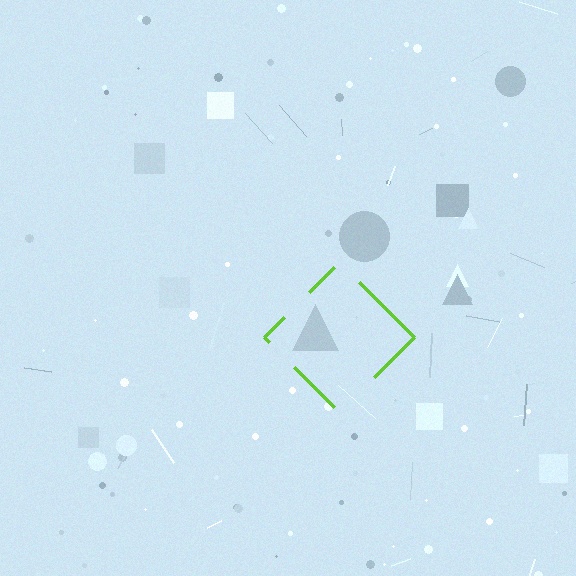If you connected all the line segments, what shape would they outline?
They would outline a diamond.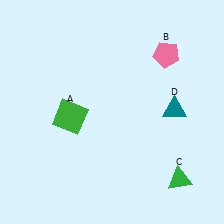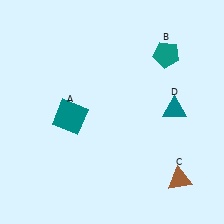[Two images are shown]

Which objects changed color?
A changed from green to teal. B changed from pink to teal. C changed from green to brown.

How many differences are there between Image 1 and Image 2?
There are 3 differences between the two images.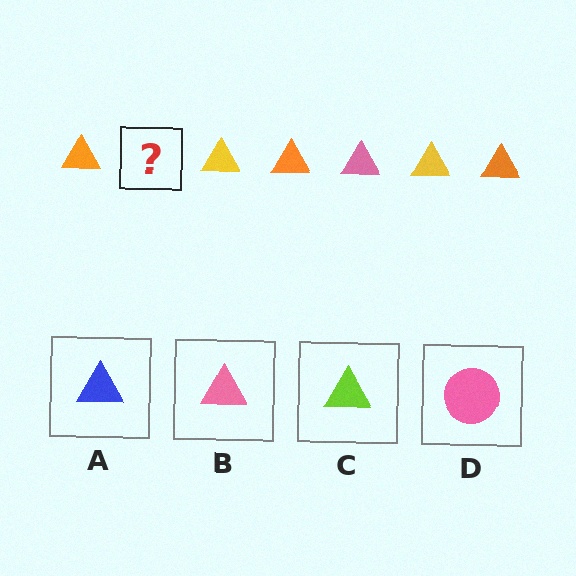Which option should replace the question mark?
Option B.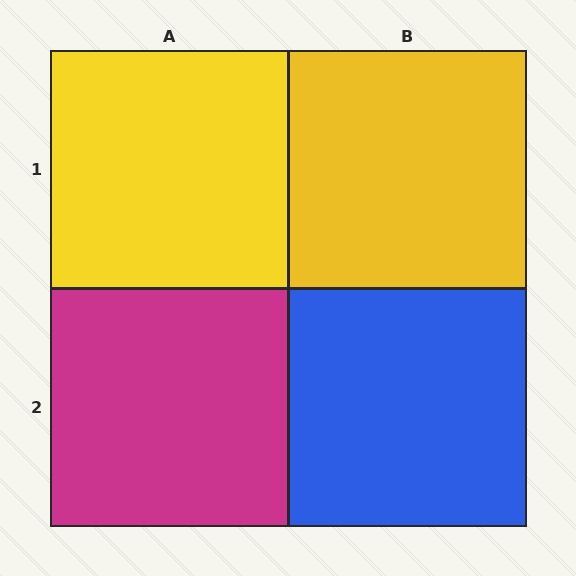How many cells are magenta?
1 cell is magenta.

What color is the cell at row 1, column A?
Yellow.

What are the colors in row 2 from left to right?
Magenta, blue.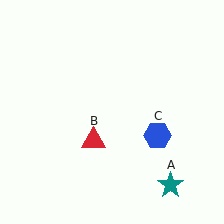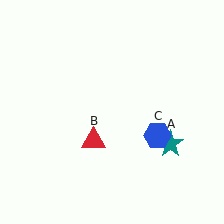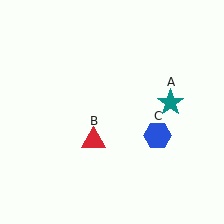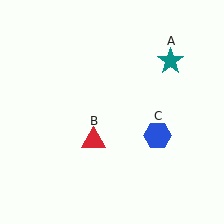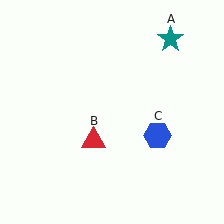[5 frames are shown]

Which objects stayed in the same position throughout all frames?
Red triangle (object B) and blue hexagon (object C) remained stationary.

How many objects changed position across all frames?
1 object changed position: teal star (object A).